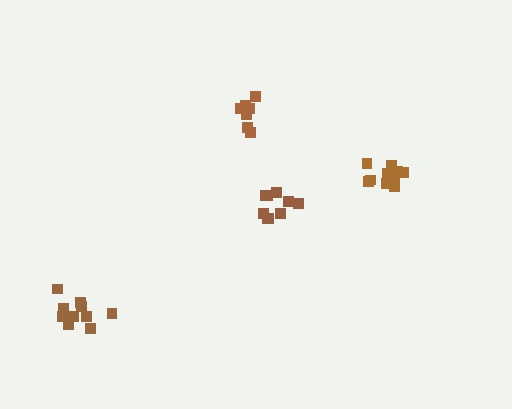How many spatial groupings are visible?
There are 4 spatial groupings.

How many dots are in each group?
Group 1: 7 dots, Group 2: 10 dots, Group 3: 9 dots, Group 4: 11 dots (37 total).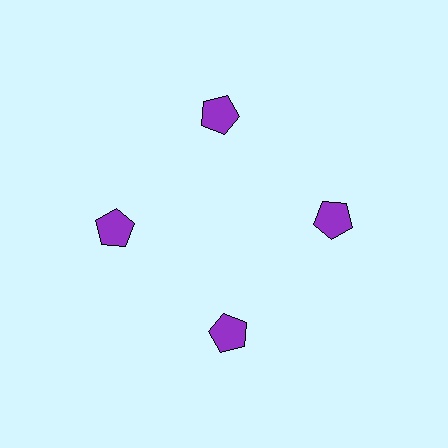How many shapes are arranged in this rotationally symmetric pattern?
There are 4 shapes, arranged in 4 groups of 1.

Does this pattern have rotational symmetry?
Yes, this pattern has 4-fold rotational symmetry. It looks the same after rotating 90 degrees around the center.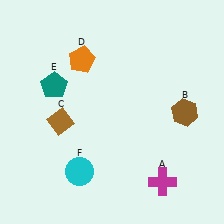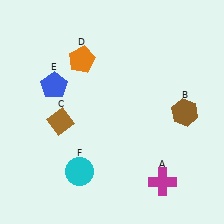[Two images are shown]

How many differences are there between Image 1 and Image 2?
There is 1 difference between the two images.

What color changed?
The pentagon (E) changed from teal in Image 1 to blue in Image 2.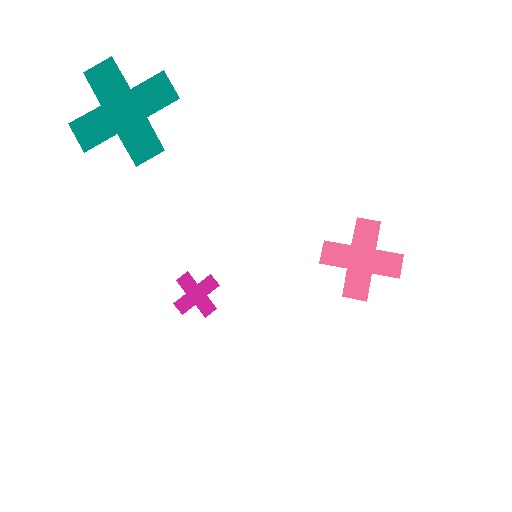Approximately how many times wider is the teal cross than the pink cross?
About 1.5 times wider.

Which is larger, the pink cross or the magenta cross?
The pink one.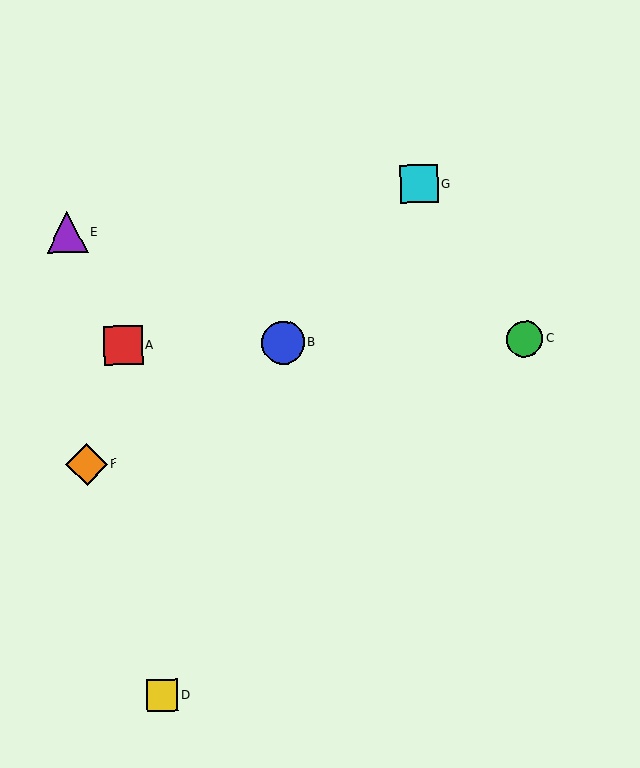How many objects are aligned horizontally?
3 objects (A, B, C) are aligned horizontally.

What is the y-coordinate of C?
Object C is at y≈339.